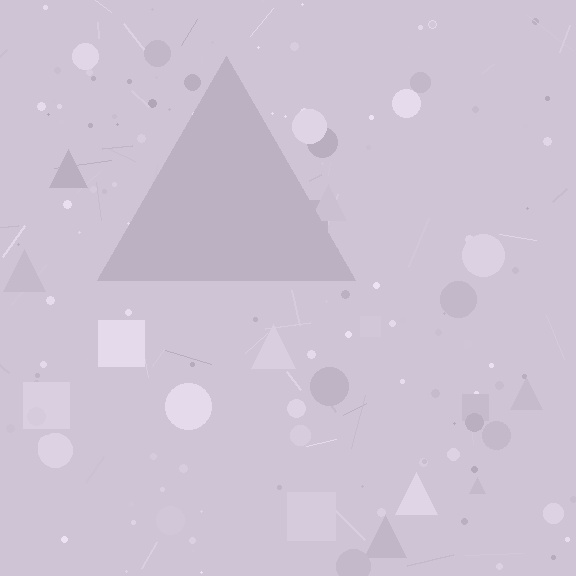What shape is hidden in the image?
A triangle is hidden in the image.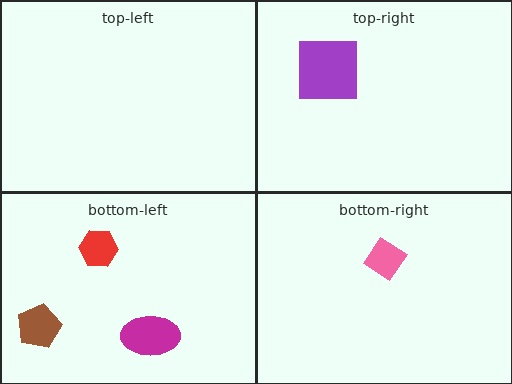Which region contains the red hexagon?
The bottom-left region.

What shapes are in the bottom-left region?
The brown pentagon, the magenta ellipse, the red hexagon.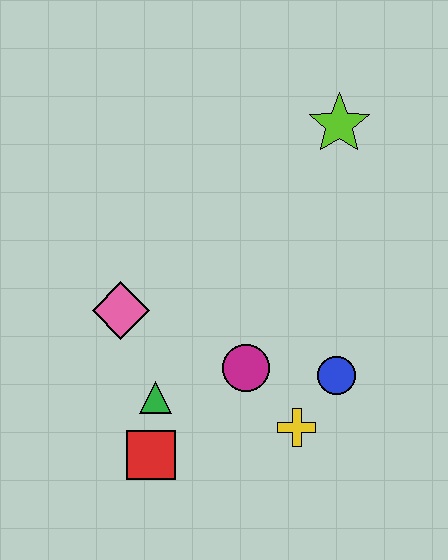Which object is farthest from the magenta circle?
The lime star is farthest from the magenta circle.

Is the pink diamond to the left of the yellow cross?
Yes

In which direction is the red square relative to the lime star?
The red square is below the lime star.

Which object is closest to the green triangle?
The red square is closest to the green triangle.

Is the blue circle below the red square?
No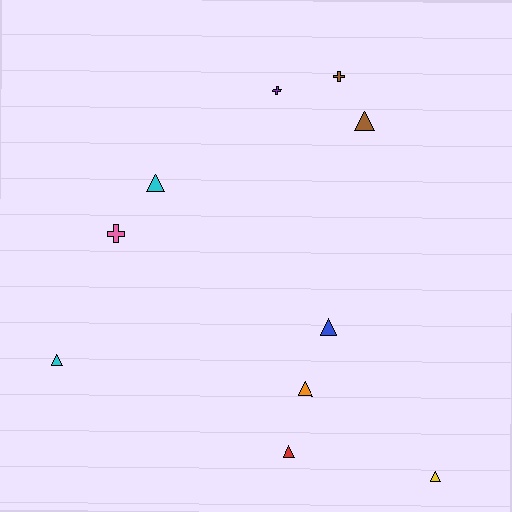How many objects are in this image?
There are 10 objects.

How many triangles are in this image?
There are 7 triangles.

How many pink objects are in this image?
There is 1 pink object.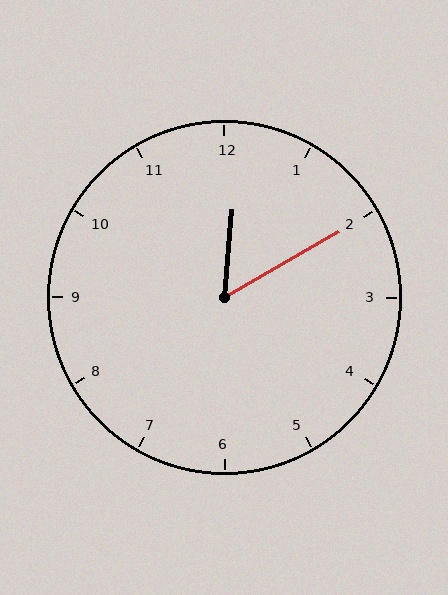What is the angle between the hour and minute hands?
Approximately 55 degrees.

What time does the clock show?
12:10.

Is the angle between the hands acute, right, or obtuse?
It is acute.